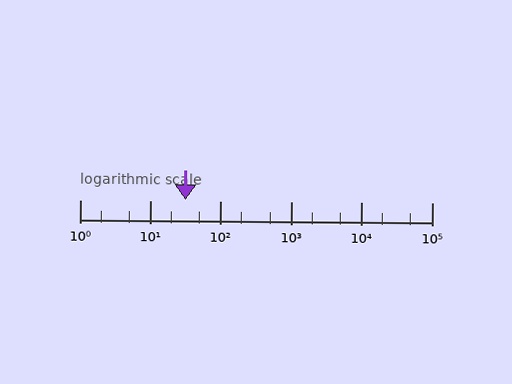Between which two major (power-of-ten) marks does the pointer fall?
The pointer is between 10 and 100.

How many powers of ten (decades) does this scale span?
The scale spans 5 decades, from 1 to 100000.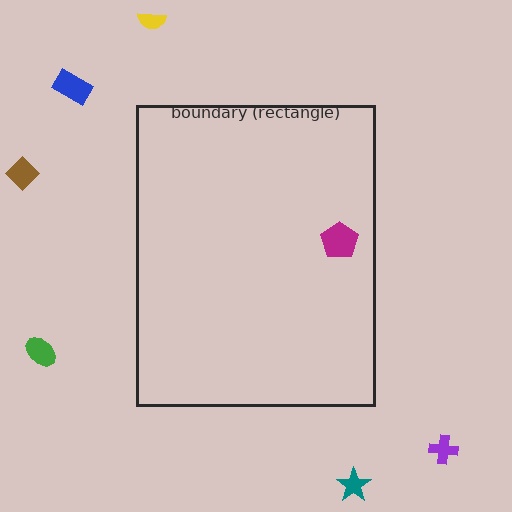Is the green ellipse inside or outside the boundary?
Outside.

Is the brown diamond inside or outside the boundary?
Outside.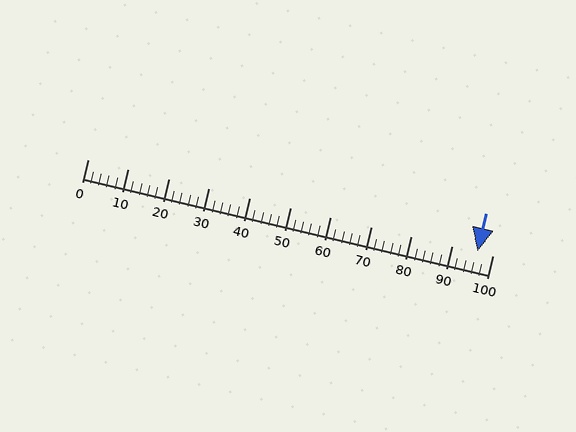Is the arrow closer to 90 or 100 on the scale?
The arrow is closer to 100.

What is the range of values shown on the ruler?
The ruler shows values from 0 to 100.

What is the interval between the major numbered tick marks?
The major tick marks are spaced 10 units apart.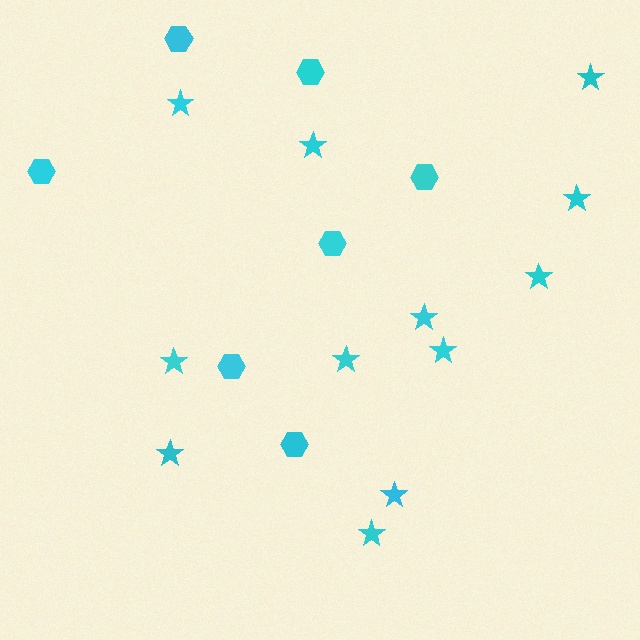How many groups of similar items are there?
There are 2 groups: one group of stars (12) and one group of hexagons (7).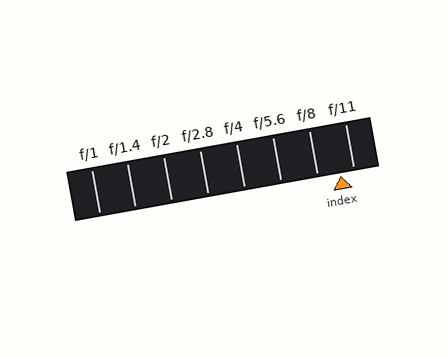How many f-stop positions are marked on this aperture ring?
There are 8 f-stop positions marked.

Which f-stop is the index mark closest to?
The index mark is closest to f/11.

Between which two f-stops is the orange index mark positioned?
The index mark is between f/8 and f/11.